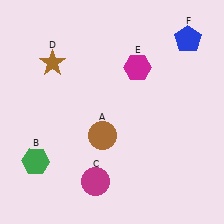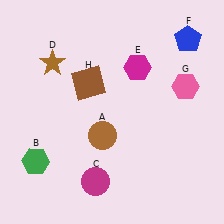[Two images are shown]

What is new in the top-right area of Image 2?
A pink hexagon (G) was added in the top-right area of Image 2.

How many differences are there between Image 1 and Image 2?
There are 2 differences between the two images.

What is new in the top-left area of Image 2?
A brown square (H) was added in the top-left area of Image 2.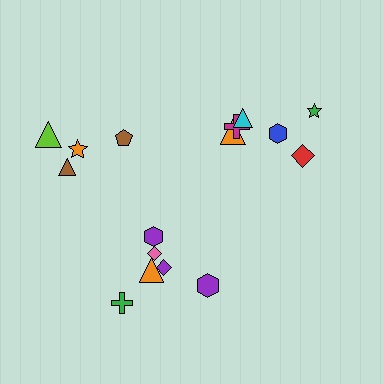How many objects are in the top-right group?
There are 6 objects.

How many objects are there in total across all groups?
There are 16 objects.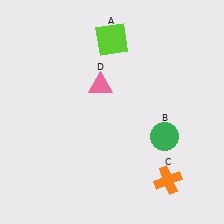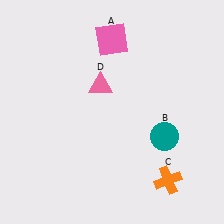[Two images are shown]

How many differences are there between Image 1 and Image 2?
There are 2 differences between the two images.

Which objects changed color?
A changed from lime to pink. B changed from green to teal.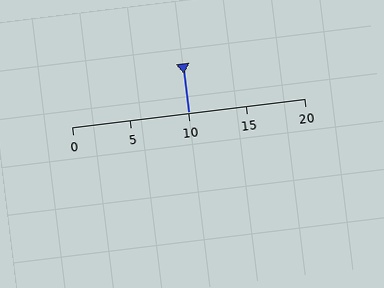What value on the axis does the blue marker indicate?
The marker indicates approximately 10.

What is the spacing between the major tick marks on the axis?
The major ticks are spaced 5 apart.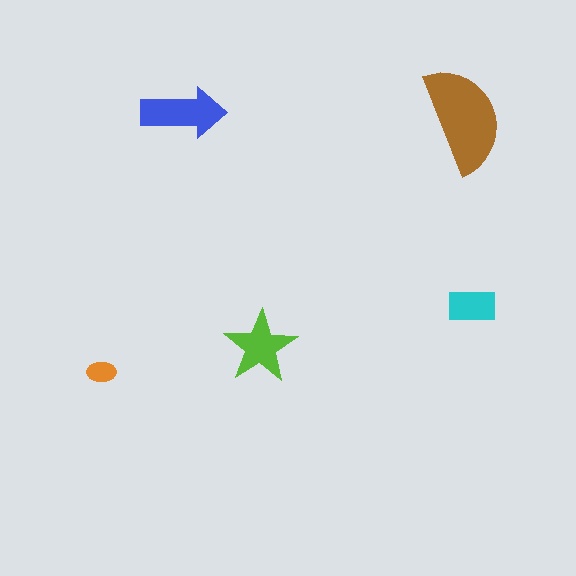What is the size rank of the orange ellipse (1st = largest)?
5th.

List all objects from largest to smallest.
The brown semicircle, the blue arrow, the lime star, the cyan rectangle, the orange ellipse.